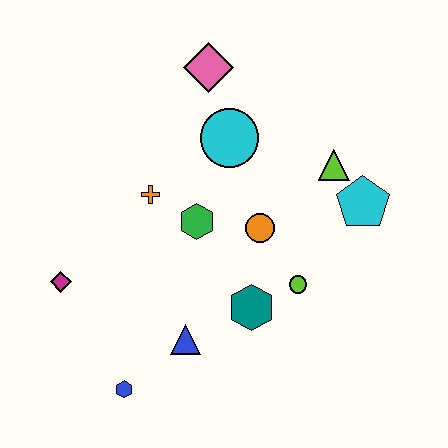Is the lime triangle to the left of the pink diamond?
No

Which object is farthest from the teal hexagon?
The pink diamond is farthest from the teal hexagon.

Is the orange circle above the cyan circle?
No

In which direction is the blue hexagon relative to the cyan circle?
The blue hexagon is below the cyan circle.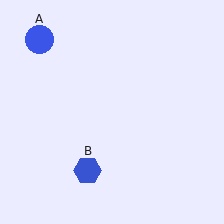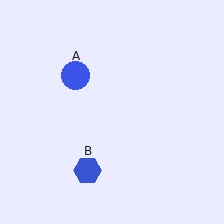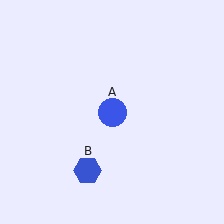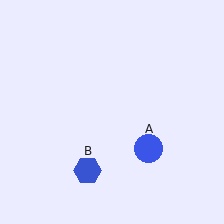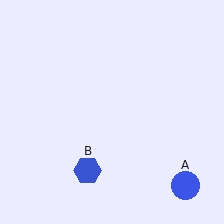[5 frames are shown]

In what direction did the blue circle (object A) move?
The blue circle (object A) moved down and to the right.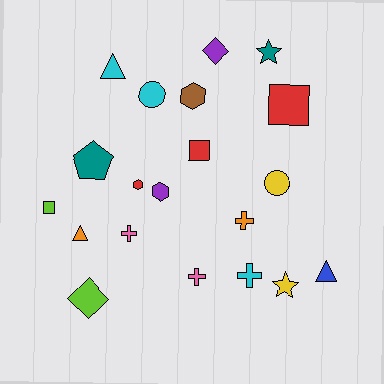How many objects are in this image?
There are 20 objects.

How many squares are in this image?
There are 3 squares.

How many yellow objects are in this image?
There are 2 yellow objects.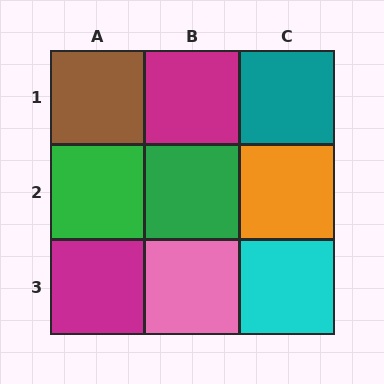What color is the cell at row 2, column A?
Green.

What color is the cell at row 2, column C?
Orange.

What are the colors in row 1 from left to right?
Brown, magenta, teal.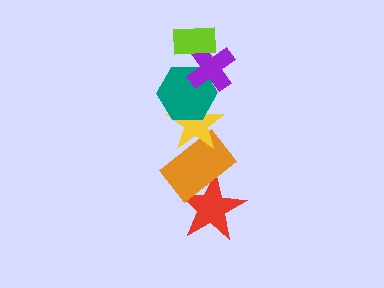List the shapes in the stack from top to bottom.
From top to bottom: the lime rectangle, the purple cross, the teal hexagon, the yellow star, the orange rectangle, the red star.